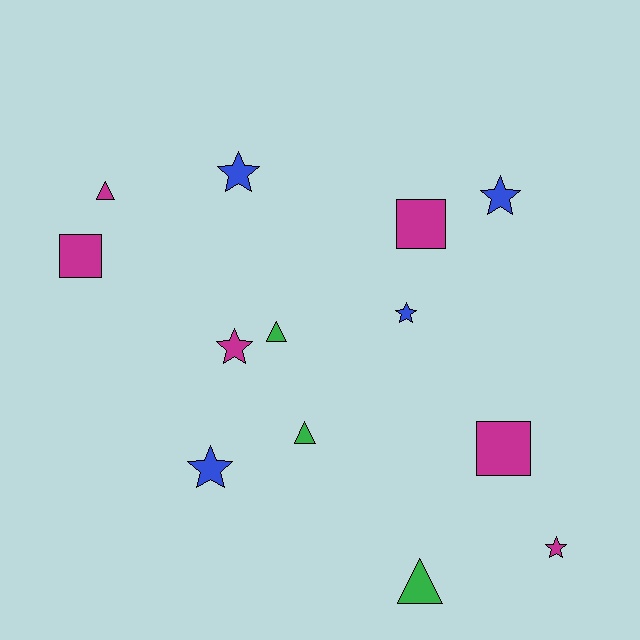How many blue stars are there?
There are 4 blue stars.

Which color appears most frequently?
Magenta, with 6 objects.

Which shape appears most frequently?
Star, with 6 objects.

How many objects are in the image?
There are 13 objects.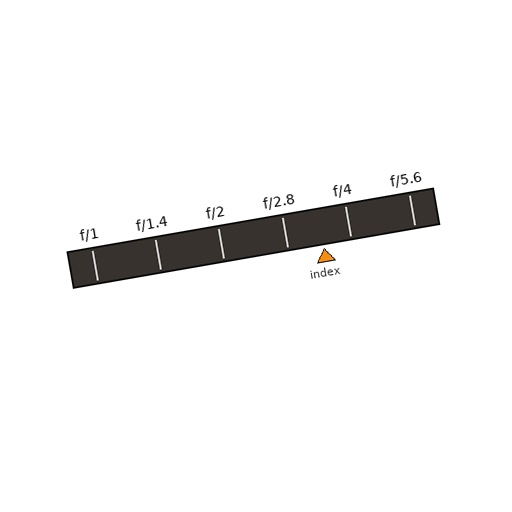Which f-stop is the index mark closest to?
The index mark is closest to f/4.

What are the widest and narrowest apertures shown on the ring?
The widest aperture shown is f/1 and the narrowest is f/5.6.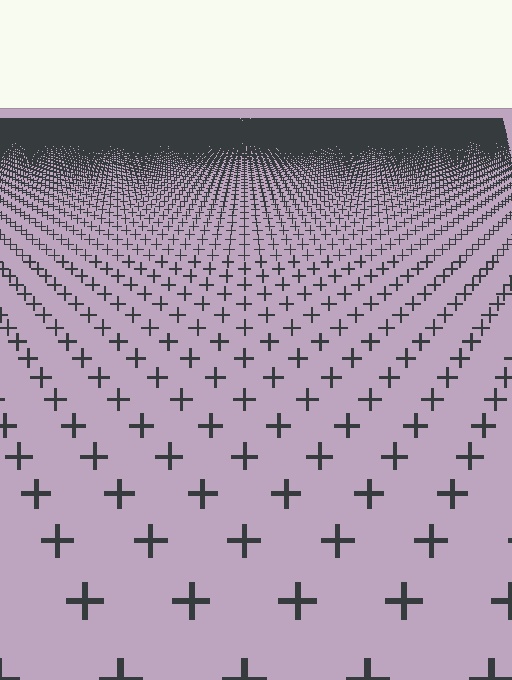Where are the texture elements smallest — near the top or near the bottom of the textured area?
Near the top.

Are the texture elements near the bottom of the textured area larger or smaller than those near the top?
Larger. Near the bottom, elements are closer to the viewer and appear at a bigger on-screen size.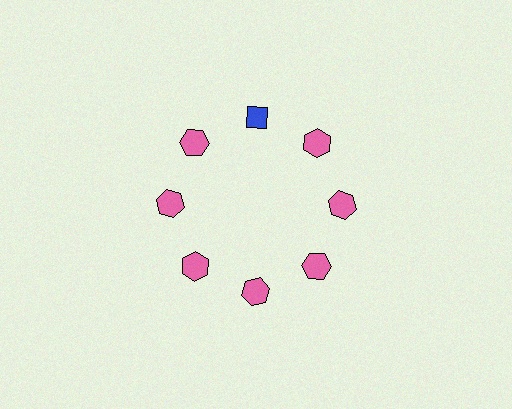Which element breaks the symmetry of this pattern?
The blue diamond at roughly the 12 o'clock position breaks the symmetry. All other shapes are pink hexagons.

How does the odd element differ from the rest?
It differs in both color (blue instead of pink) and shape (diamond instead of hexagon).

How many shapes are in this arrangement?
There are 8 shapes arranged in a ring pattern.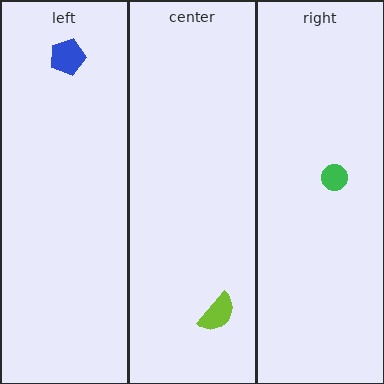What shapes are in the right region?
The green circle.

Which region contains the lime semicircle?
The center region.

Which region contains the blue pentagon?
The left region.